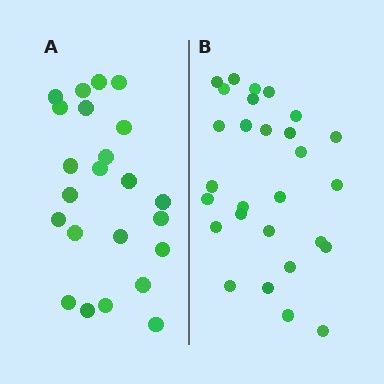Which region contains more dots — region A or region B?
Region B (the right region) has more dots.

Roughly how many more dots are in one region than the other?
Region B has about 5 more dots than region A.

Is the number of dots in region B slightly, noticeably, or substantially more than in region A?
Region B has only slightly more — the two regions are fairly close. The ratio is roughly 1.2 to 1.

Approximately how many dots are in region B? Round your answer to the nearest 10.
About 30 dots. (The exact count is 28, which rounds to 30.)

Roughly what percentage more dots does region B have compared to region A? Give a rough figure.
About 20% more.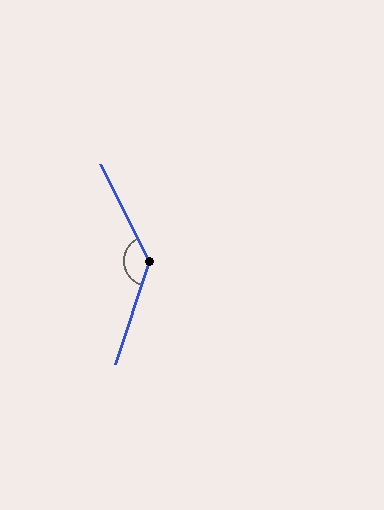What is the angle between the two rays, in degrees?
Approximately 136 degrees.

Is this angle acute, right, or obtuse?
It is obtuse.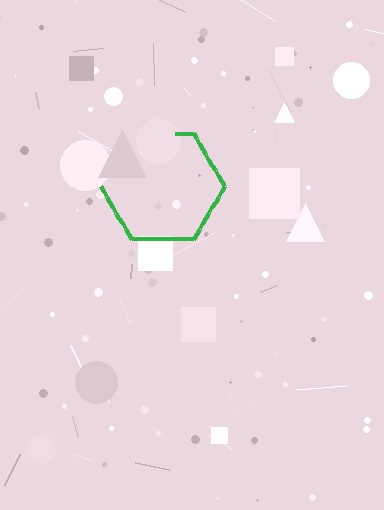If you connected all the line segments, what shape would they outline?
They would outline a hexagon.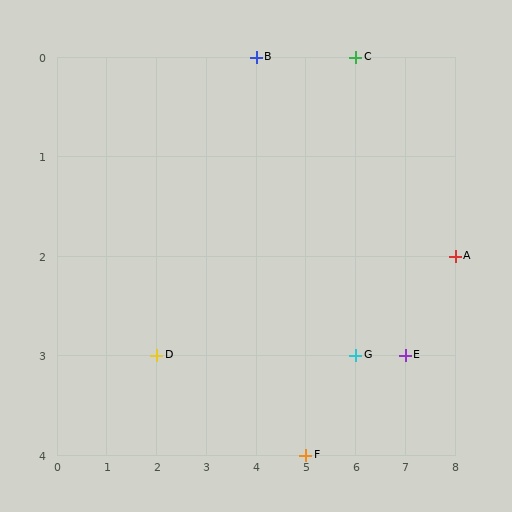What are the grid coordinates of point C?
Point C is at grid coordinates (6, 0).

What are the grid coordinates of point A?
Point A is at grid coordinates (8, 2).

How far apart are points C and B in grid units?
Points C and B are 2 columns apart.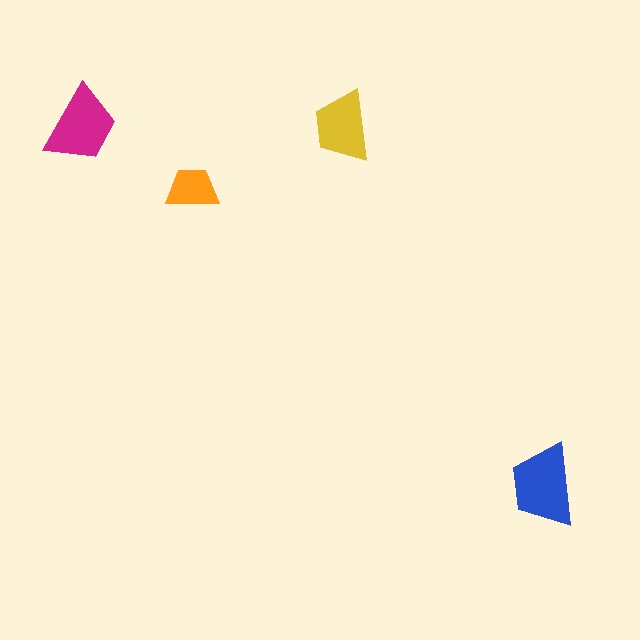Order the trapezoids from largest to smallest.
the blue one, the magenta one, the yellow one, the orange one.